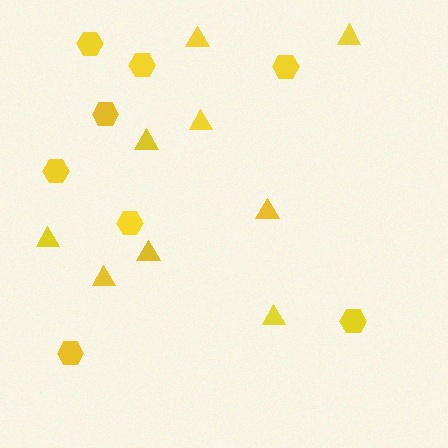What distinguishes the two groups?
There are 2 groups: one group of triangles (9) and one group of hexagons (8).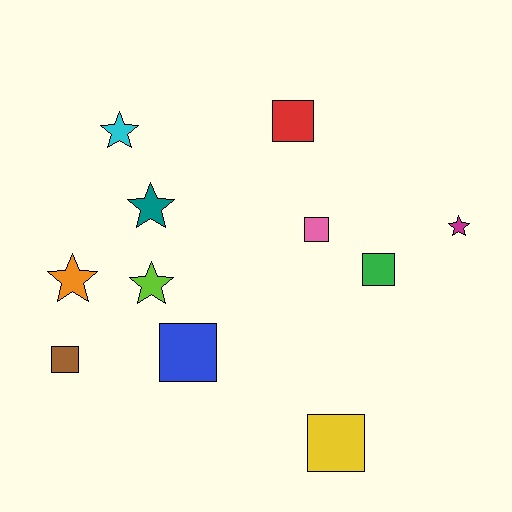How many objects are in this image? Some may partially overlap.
There are 11 objects.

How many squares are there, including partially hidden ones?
There are 6 squares.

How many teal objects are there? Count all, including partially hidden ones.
There is 1 teal object.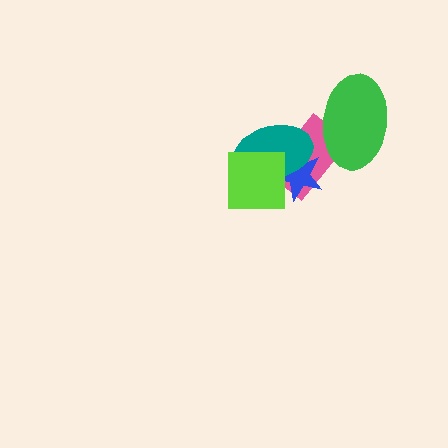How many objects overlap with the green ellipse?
1 object overlaps with the green ellipse.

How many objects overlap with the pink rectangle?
4 objects overlap with the pink rectangle.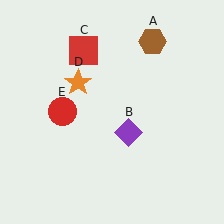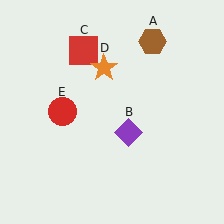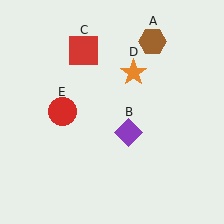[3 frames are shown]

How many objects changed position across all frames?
1 object changed position: orange star (object D).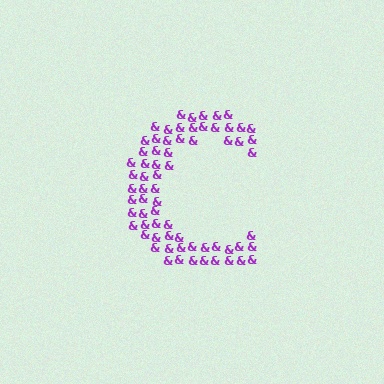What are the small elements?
The small elements are ampersands.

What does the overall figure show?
The overall figure shows the letter C.